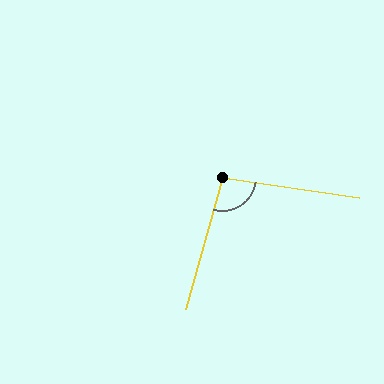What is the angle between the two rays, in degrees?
Approximately 97 degrees.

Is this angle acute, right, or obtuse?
It is obtuse.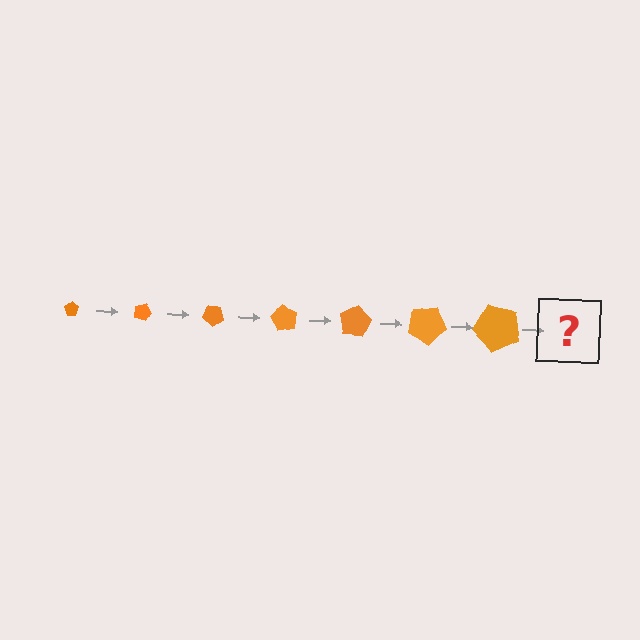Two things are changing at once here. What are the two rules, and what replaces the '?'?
The two rules are that the pentagon grows larger each step and it rotates 20 degrees each step. The '?' should be a pentagon, larger than the previous one and rotated 140 degrees from the start.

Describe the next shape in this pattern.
It should be a pentagon, larger than the previous one and rotated 140 degrees from the start.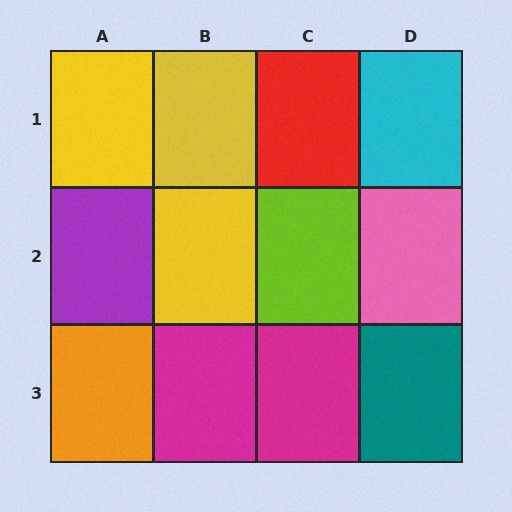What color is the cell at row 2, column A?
Purple.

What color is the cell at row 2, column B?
Yellow.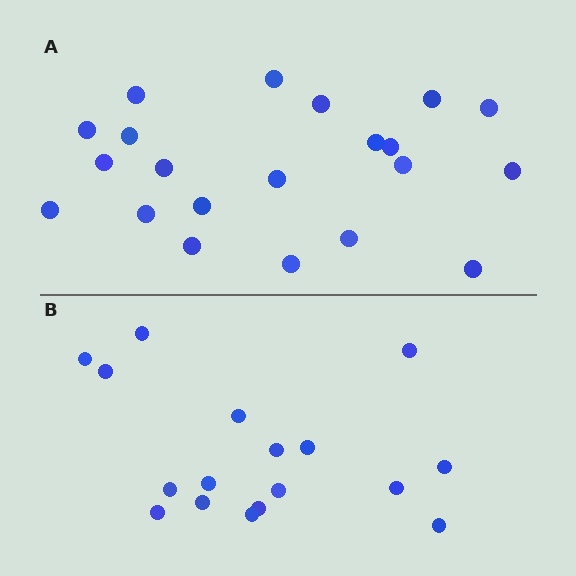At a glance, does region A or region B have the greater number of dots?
Region A (the top region) has more dots.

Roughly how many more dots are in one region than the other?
Region A has about 4 more dots than region B.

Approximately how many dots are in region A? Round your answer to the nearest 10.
About 20 dots. (The exact count is 21, which rounds to 20.)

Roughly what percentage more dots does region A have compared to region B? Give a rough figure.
About 25% more.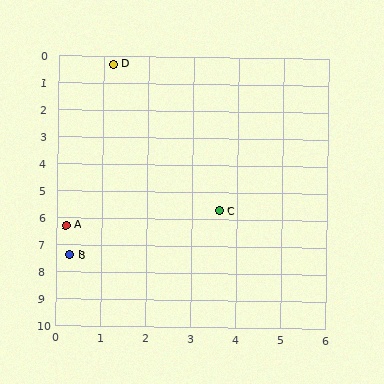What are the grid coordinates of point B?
Point B is at approximately (0.3, 7.4).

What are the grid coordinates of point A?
Point A is at approximately (0.2, 6.3).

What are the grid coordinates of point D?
Point D is at approximately (1.2, 0.3).